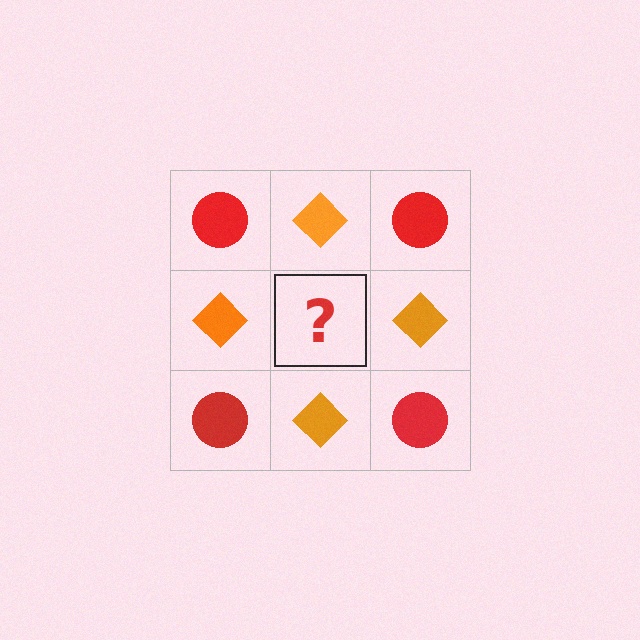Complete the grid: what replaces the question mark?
The question mark should be replaced with a red circle.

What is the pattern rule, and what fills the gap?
The rule is that it alternates red circle and orange diamond in a checkerboard pattern. The gap should be filled with a red circle.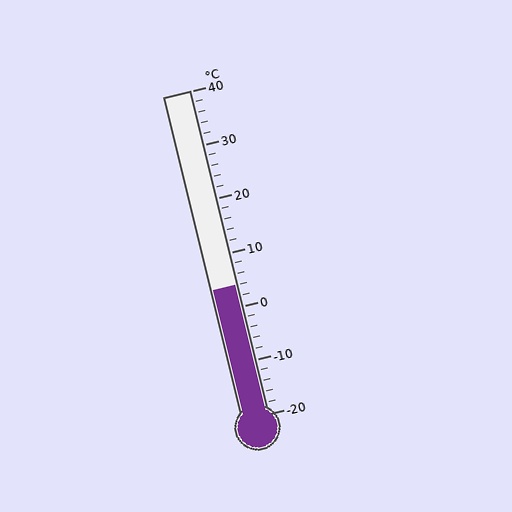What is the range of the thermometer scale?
The thermometer scale ranges from -20°C to 40°C.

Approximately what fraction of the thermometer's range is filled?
The thermometer is filled to approximately 40% of its range.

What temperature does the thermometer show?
The thermometer shows approximately 4°C.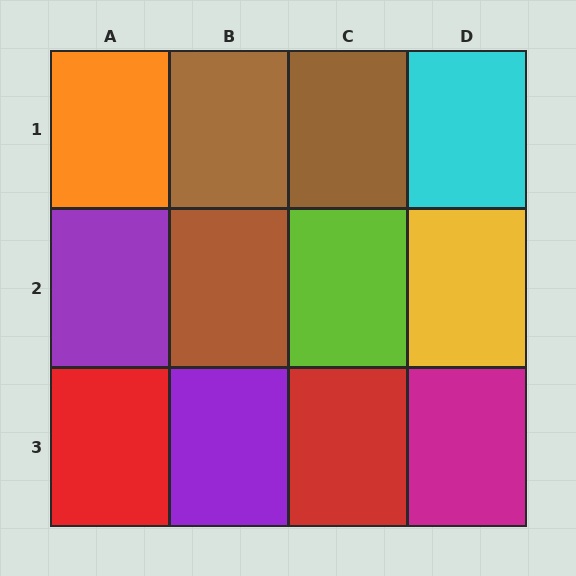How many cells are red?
2 cells are red.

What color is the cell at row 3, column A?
Red.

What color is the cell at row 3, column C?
Red.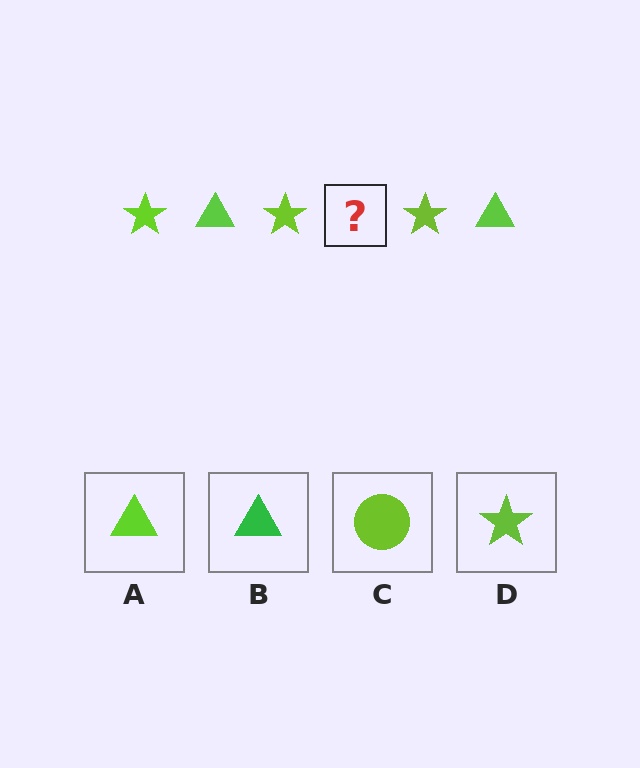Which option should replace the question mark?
Option A.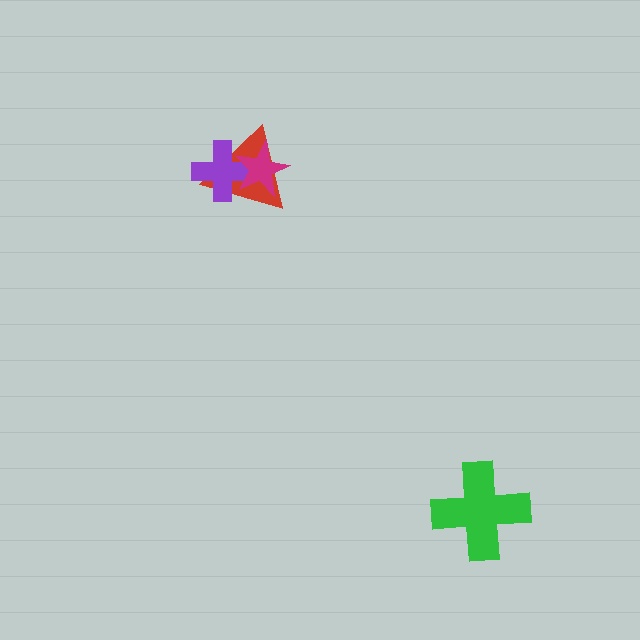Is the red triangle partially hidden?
Yes, it is partially covered by another shape.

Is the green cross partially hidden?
No, no other shape covers it.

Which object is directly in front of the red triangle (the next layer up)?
The purple cross is directly in front of the red triangle.